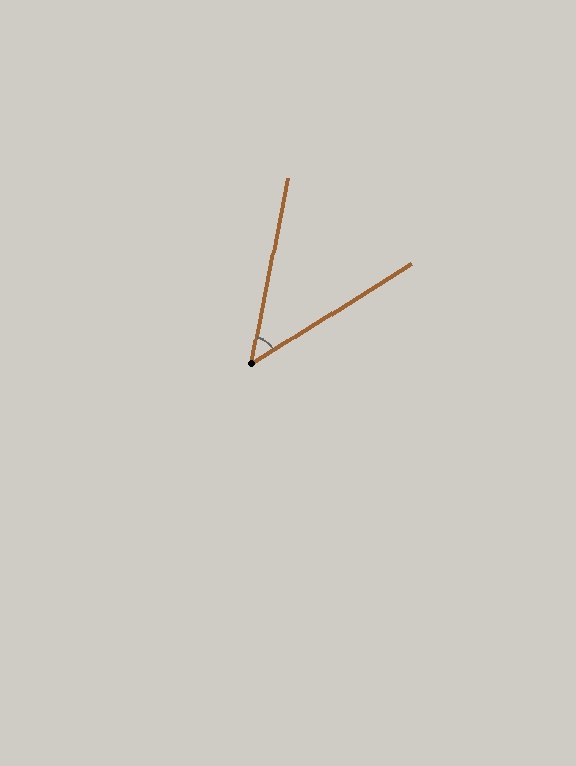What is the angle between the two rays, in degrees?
Approximately 47 degrees.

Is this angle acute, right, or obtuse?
It is acute.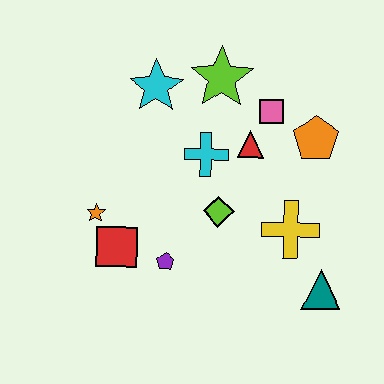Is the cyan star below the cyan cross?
No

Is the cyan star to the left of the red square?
No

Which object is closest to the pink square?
The red triangle is closest to the pink square.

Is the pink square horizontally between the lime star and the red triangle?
No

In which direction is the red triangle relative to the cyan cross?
The red triangle is to the right of the cyan cross.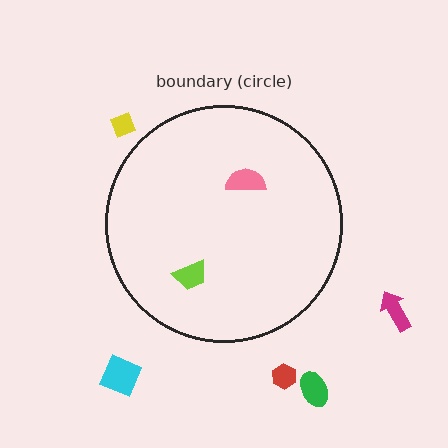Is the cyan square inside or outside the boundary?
Outside.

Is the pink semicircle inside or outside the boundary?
Inside.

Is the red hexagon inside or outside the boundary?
Outside.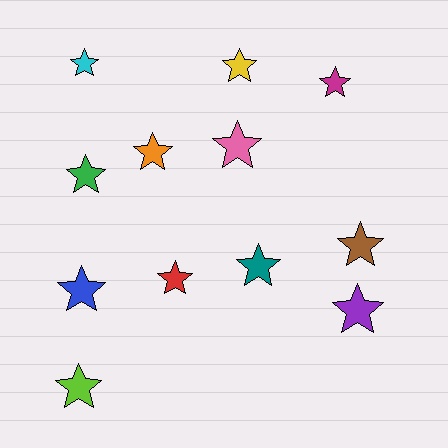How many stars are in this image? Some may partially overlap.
There are 12 stars.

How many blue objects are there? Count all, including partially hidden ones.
There is 1 blue object.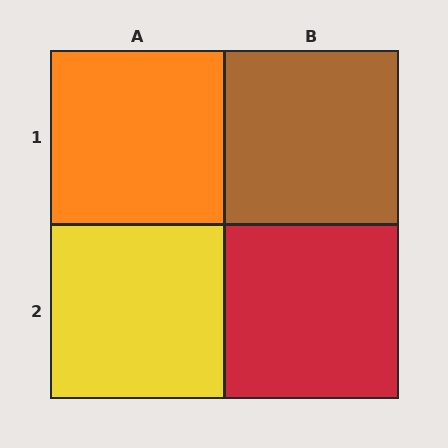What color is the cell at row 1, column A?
Orange.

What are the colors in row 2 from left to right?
Yellow, red.